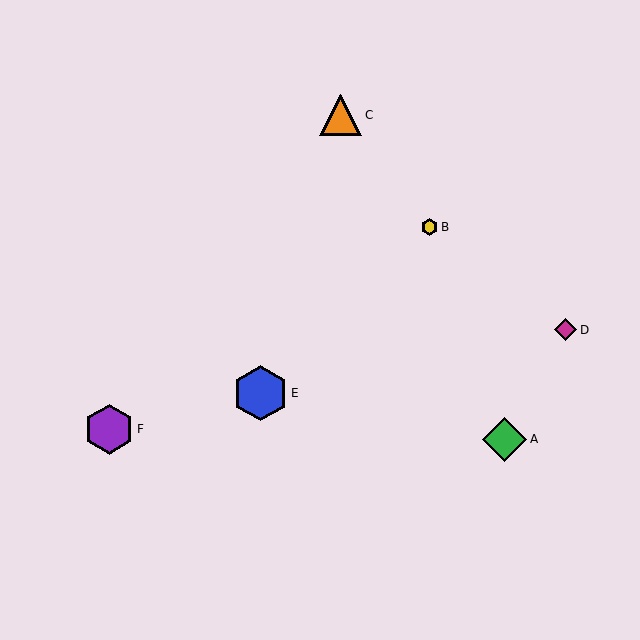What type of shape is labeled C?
Shape C is an orange triangle.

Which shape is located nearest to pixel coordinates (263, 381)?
The blue hexagon (labeled E) at (260, 393) is nearest to that location.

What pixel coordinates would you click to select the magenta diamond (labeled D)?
Click at (566, 330) to select the magenta diamond D.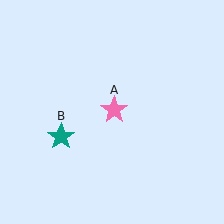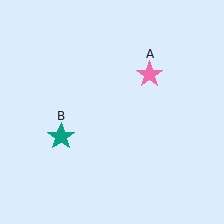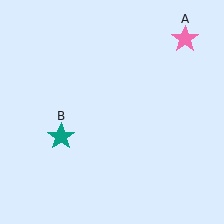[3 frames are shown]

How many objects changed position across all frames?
1 object changed position: pink star (object A).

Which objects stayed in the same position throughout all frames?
Teal star (object B) remained stationary.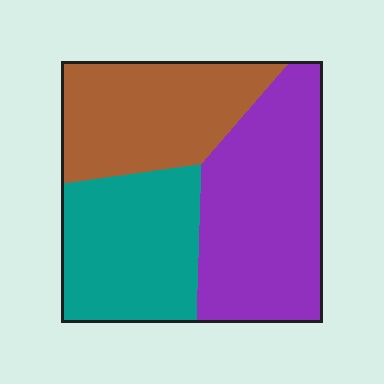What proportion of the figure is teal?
Teal takes up about one third (1/3) of the figure.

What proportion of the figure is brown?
Brown takes up about one third (1/3) of the figure.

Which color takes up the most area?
Purple, at roughly 40%.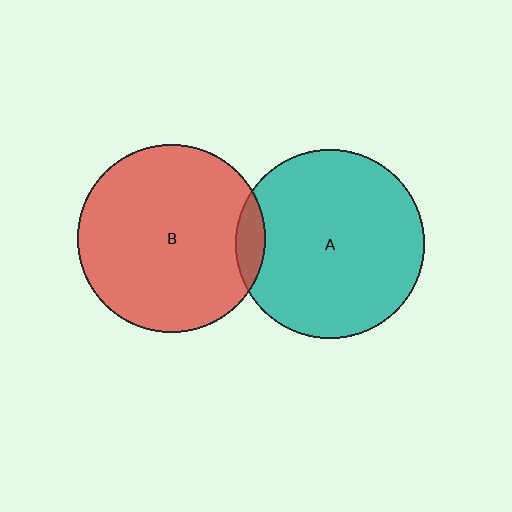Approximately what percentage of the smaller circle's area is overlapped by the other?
Approximately 5%.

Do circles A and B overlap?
Yes.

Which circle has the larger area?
Circle A (teal).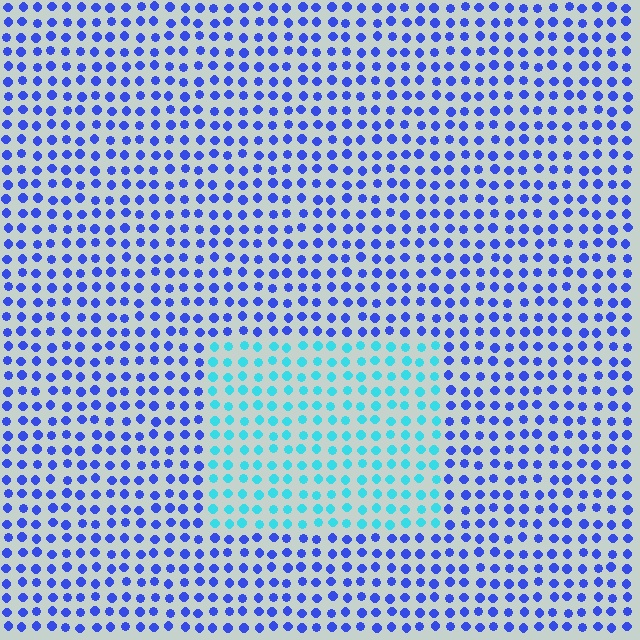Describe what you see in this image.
The image is filled with small blue elements in a uniform arrangement. A rectangle-shaped region is visible where the elements are tinted to a slightly different hue, forming a subtle color boundary.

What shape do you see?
I see a rectangle.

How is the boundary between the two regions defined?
The boundary is defined purely by a slight shift in hue (about 49 degrees). Spacing, size, and orientation are identical on both sides.